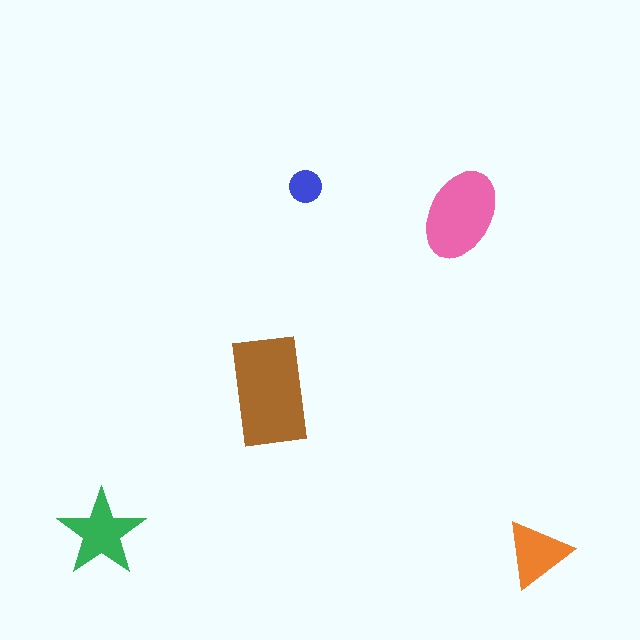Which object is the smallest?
The blue circle.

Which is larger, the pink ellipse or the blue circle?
The pink ellipse.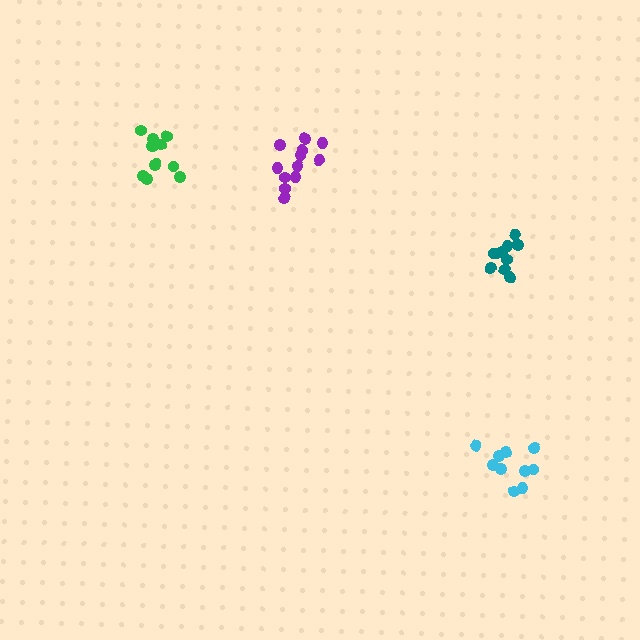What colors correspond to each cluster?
The clusters are colored: cyan, green, purple, teal.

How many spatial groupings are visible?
There are 4 spatial groupings.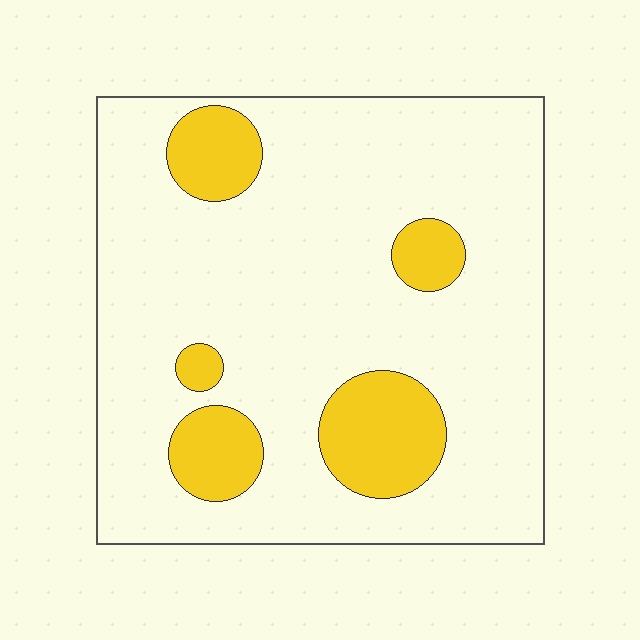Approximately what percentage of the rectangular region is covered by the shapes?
Approximately 15%.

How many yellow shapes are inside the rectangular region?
5.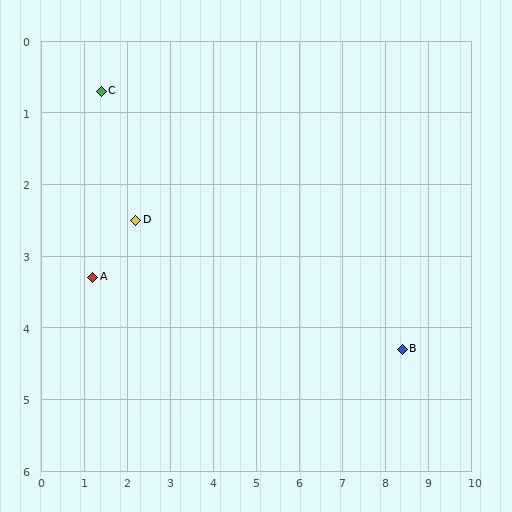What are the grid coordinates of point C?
Point C is at approximately (1.4, 0.7).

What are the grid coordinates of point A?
Point A is at approximately (1.2, 3.3).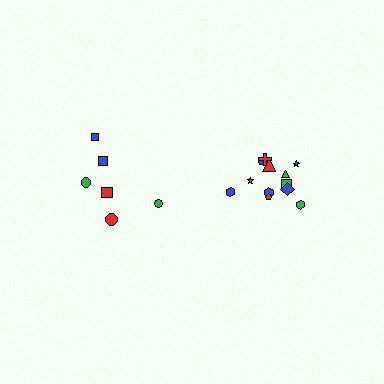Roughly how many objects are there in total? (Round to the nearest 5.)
Roughly 20 objects in total.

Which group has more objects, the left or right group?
The right group.